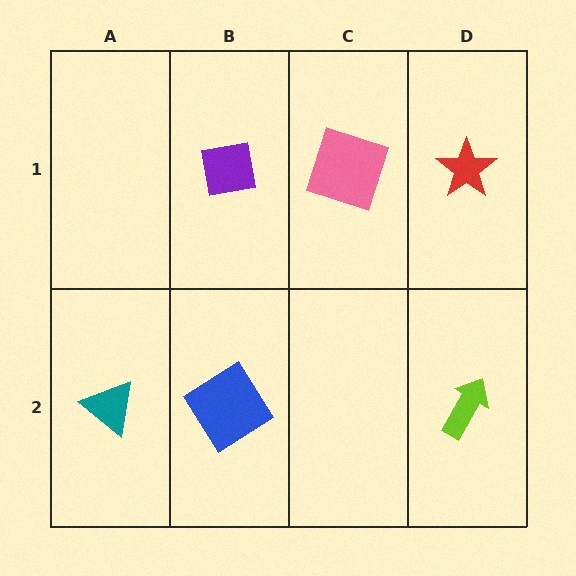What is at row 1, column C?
A pink square.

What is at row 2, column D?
A lime arrow.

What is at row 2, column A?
A teal triangle.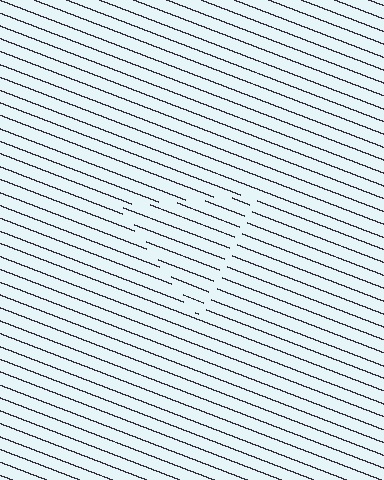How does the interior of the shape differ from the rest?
The interior of the shape contains the same grating, shifted by half a period — the contour is defined by the phase discontinuity where line-ends from the inner and outer gratings abut.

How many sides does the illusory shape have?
3 sides — the line-ends trace a triangle.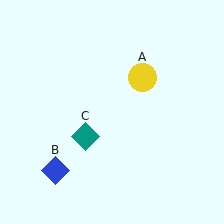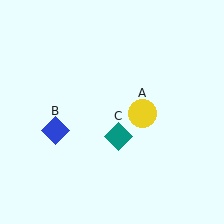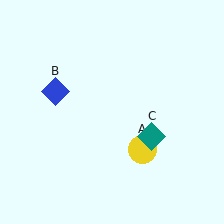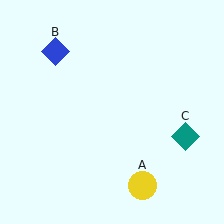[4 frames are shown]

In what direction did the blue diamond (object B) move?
The blue diamond (object B) moved up.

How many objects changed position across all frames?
3 objects changed position: yellow circle (object A), blue diamond (object B), teal diamond (object C).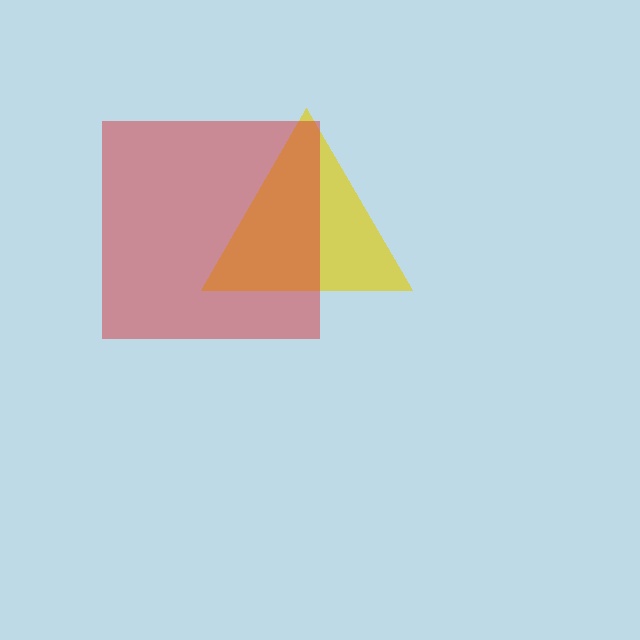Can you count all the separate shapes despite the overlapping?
Yes, there are 2 separate shapes.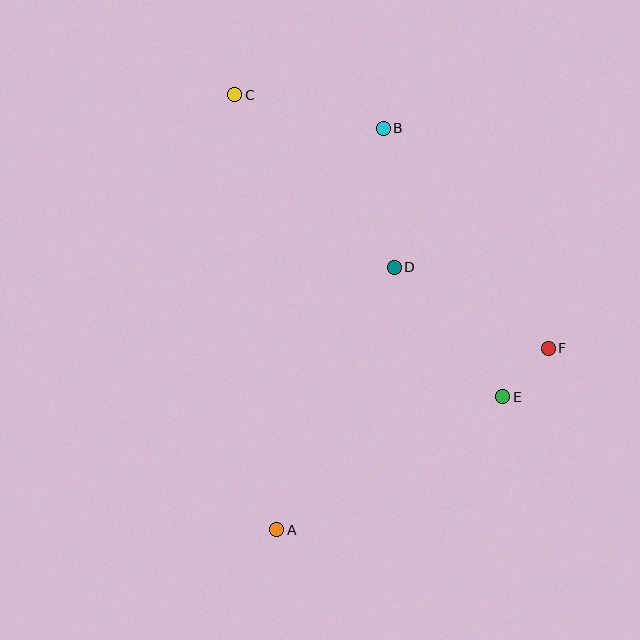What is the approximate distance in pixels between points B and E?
The distance between B and E is approximately 294 pixels.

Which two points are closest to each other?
Points E and F are closest to each other.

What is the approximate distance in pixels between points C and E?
The distance between C and E is approximately 404 pixels.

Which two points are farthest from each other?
Points A and C are farthest from each other.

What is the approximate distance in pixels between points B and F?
The distance between B and F is approximately 275 pixels.